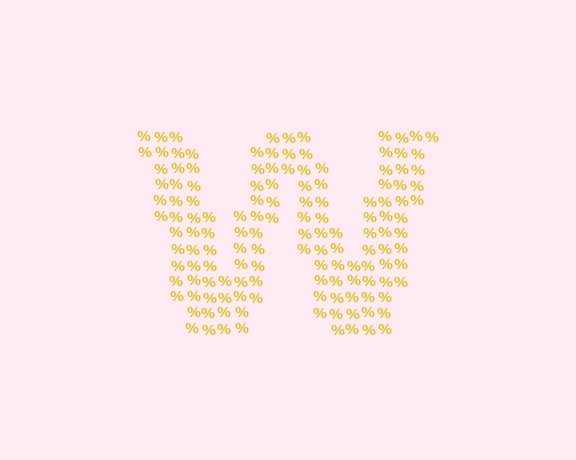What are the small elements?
The small elements are percent signs.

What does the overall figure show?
The overall figure shows the letter W.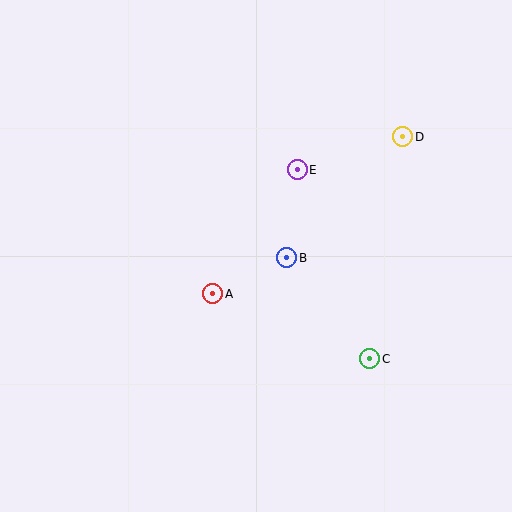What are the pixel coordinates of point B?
Point B is at (287, 258).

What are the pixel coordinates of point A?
Point A is at (212, 294).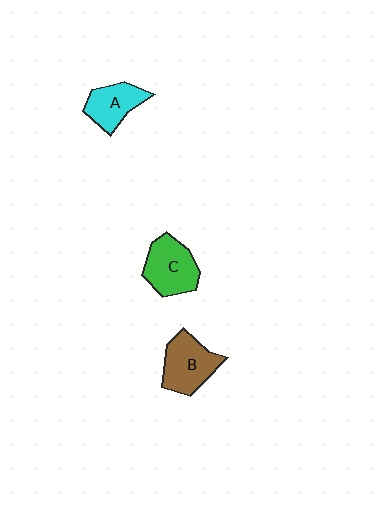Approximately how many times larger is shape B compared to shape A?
Approximately 1.3 times.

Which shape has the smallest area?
Shape A (cyan).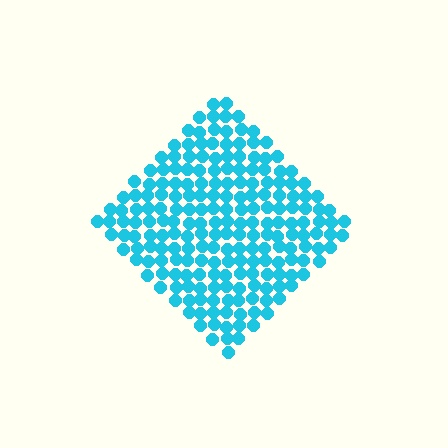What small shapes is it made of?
It is made of small circles.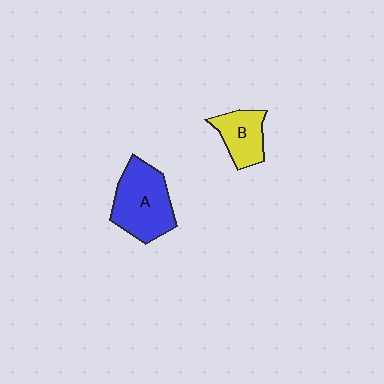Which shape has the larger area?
Shape A (blue).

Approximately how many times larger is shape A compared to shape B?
Approximately 1.7 times.